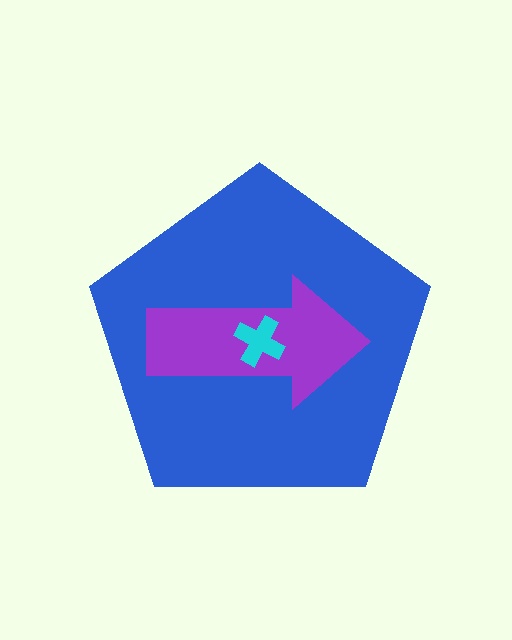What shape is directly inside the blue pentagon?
The purple arrow.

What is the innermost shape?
The cyan cross.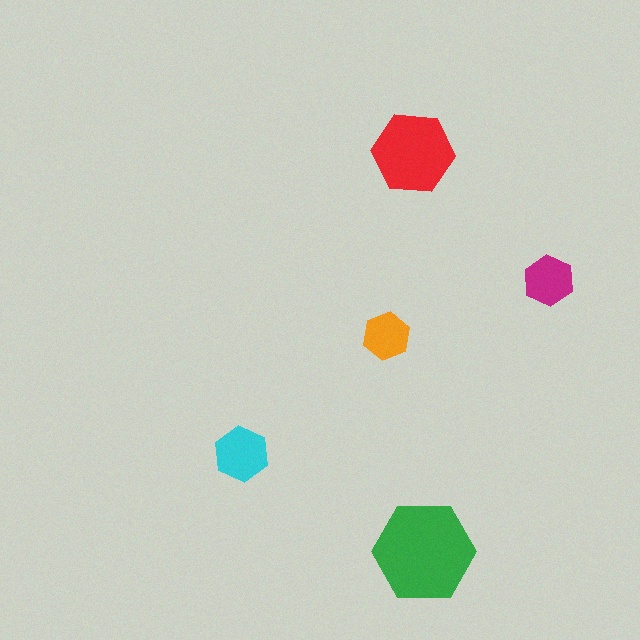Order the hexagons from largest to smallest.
the green one, the red one, the cyan one, the magenta one, the orange one.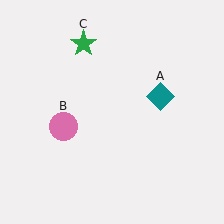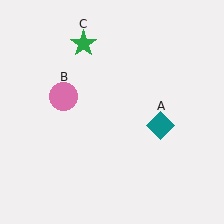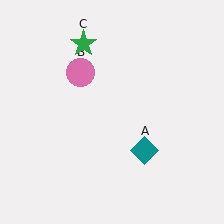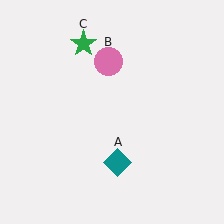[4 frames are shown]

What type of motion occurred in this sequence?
The teal diamond (object A), pink circle (object B) rotated clockwise around the center of the scene.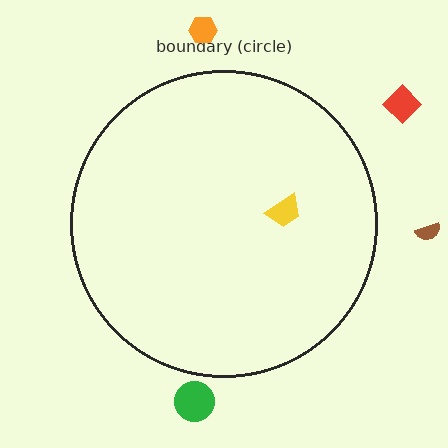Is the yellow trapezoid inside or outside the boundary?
Inside.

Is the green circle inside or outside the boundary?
Outside.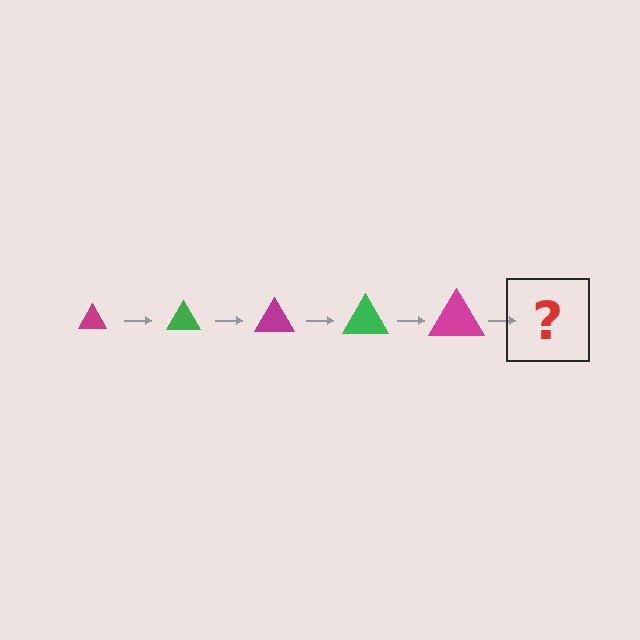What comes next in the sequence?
The next element should be a green triangle, larger than the previous one.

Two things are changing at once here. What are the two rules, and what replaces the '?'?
The two rules are that the triangle grows larger each step and the color cycles through magenta and green. The '?' should be a green triangle, larger than the previous one.